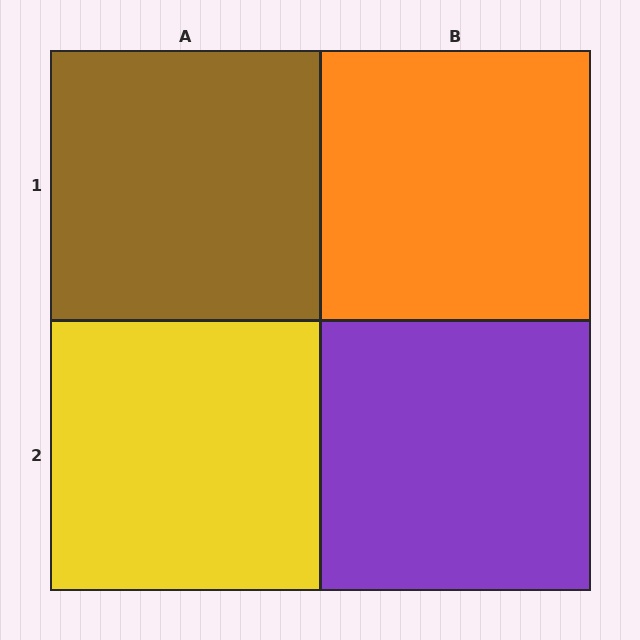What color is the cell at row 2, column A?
Yellow.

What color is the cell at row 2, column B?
Purple.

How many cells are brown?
1 cell is brown.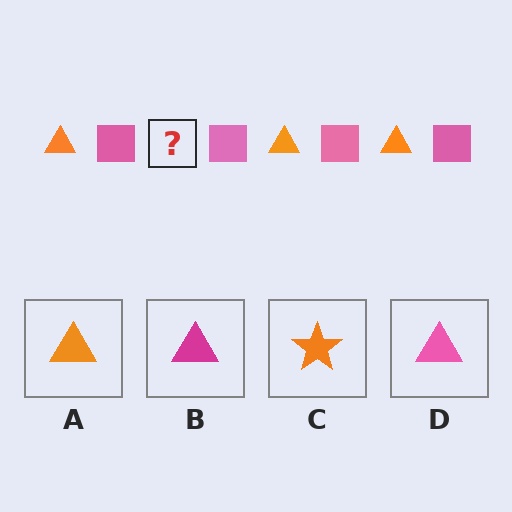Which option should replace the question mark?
Option A.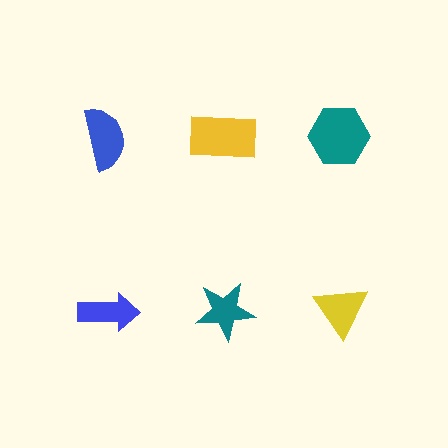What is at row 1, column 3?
A teal hexagon.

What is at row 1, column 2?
A yellow rectangle.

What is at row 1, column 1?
A blue semicircle.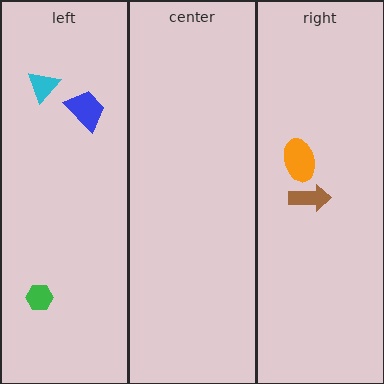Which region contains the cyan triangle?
The left region.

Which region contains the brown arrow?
The right region.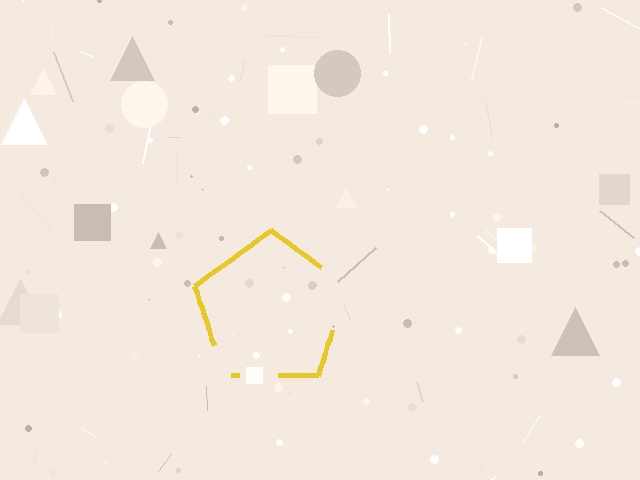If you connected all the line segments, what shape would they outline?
They would outline a pentagon.